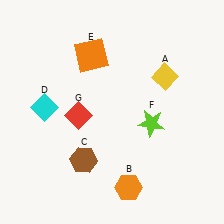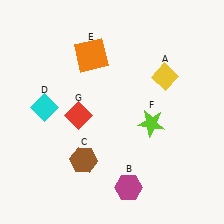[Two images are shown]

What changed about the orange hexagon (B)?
In Image 1, B is orange. In Image 2, it changed to magenta.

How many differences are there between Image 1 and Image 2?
There is 1 difference between the two images.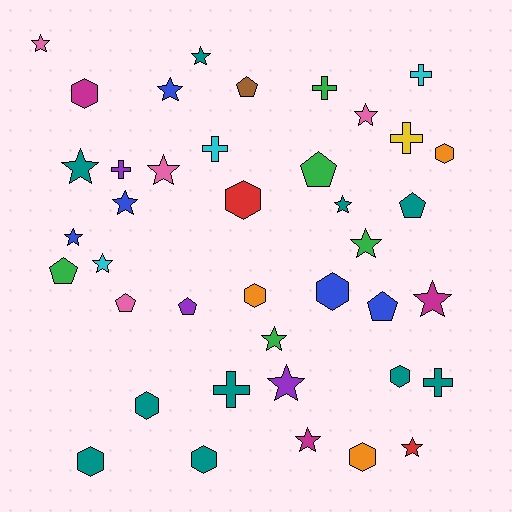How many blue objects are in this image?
There are 5 blue objects.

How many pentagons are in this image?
There are 7 pentagons.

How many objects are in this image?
There are 40 objects.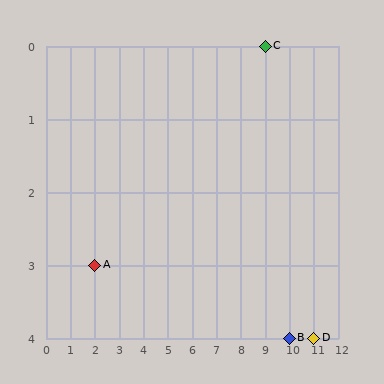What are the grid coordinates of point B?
Point B is at grid coordinates (10, 4).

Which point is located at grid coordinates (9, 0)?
Point C is at (9, 0).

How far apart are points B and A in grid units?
Points B and A are 8 columns and 1 row apart (about 8.1 grid units diagonally).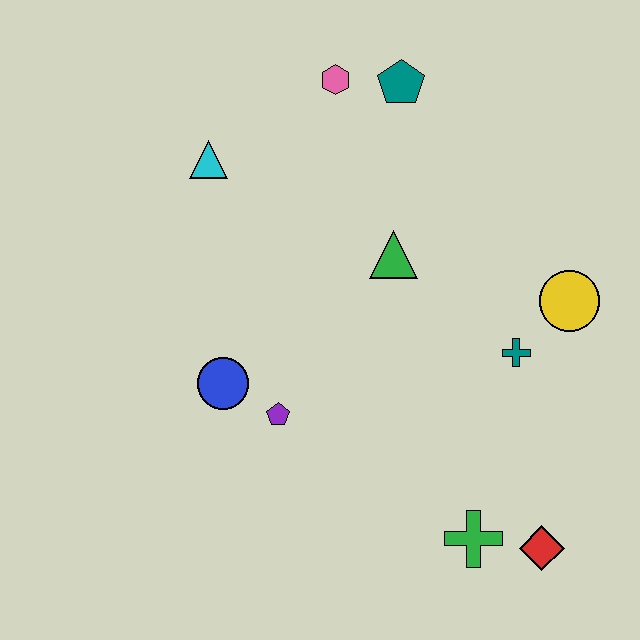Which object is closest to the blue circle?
The purple pentagon is closest to the blue circle.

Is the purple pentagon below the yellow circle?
Yes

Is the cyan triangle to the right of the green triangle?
No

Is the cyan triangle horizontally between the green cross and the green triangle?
No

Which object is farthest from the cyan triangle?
The red diamond is farthest from the cyan triangle.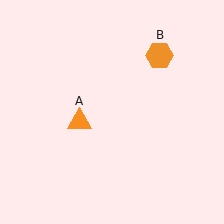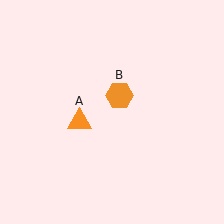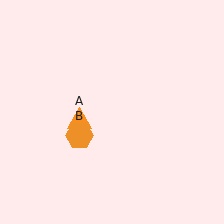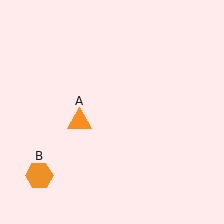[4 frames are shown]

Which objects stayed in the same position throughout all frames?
Orange triangle (object A) remained stationary.